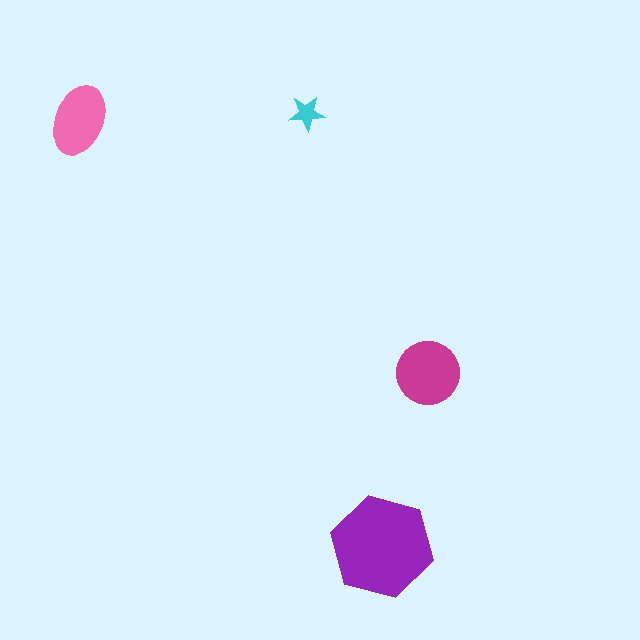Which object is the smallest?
The cyan star.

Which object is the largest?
The purple hexagon.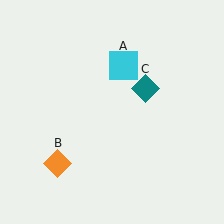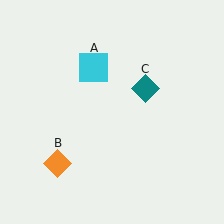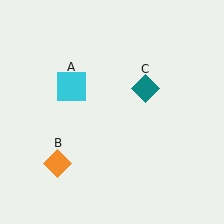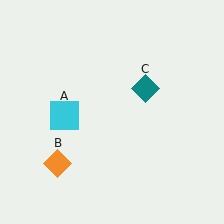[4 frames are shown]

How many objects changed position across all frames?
1 object changed position: cyan square (object A).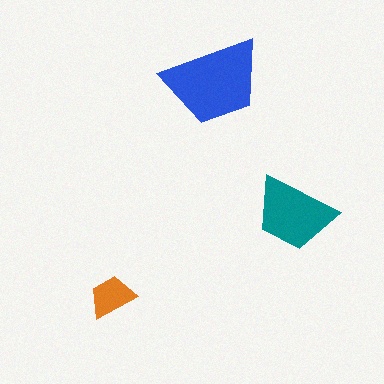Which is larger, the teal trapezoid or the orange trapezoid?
The teal one.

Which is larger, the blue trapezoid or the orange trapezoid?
The blue one.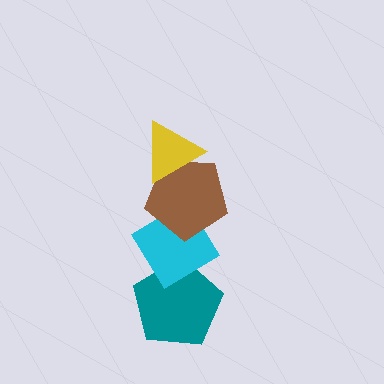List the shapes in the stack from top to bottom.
From top to bottom: the yellow triangle, the brown pentagon, the cyan diamond, the teal pentagon.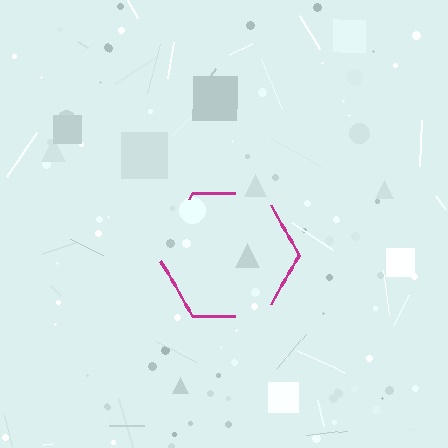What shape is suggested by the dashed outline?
The dashed outline suggests a hexagon.